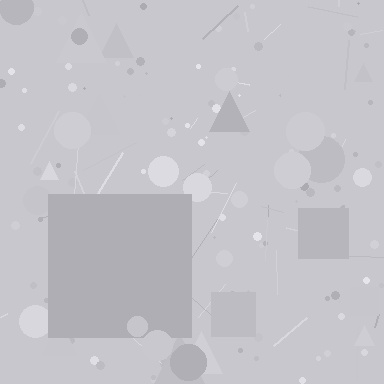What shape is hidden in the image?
A square is hidden in the image.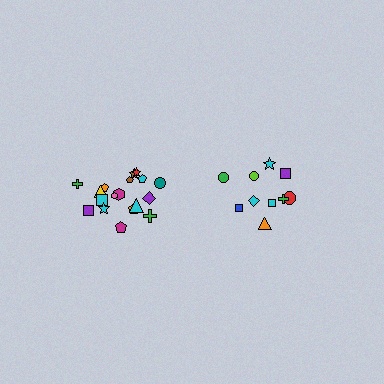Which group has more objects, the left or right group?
The left group.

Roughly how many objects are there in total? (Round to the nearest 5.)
Roughly 30 objects in total.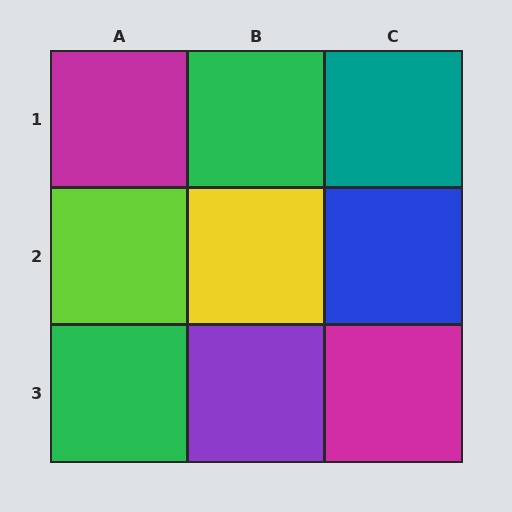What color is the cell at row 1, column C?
Teal.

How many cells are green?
2 cells are green.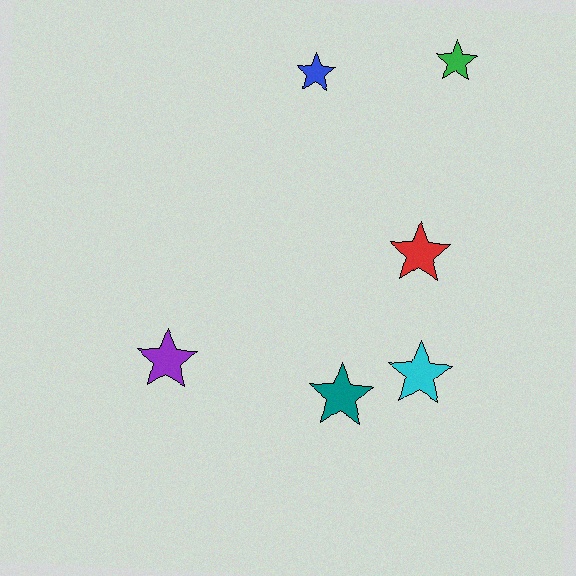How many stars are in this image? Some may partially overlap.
There are 6 stars.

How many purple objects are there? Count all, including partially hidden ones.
There is 1 purple object.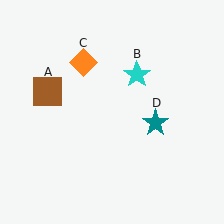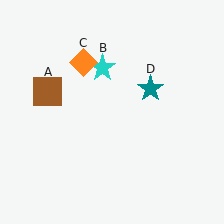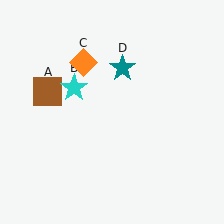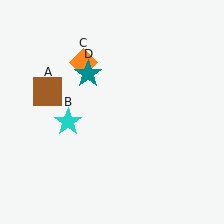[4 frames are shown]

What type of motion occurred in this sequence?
The cyan star (object B), teal star (object D) rotated counterclockwise around the center of the scene.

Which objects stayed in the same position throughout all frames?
Brown square (object A) and orange diamond (object C) remained stationary.